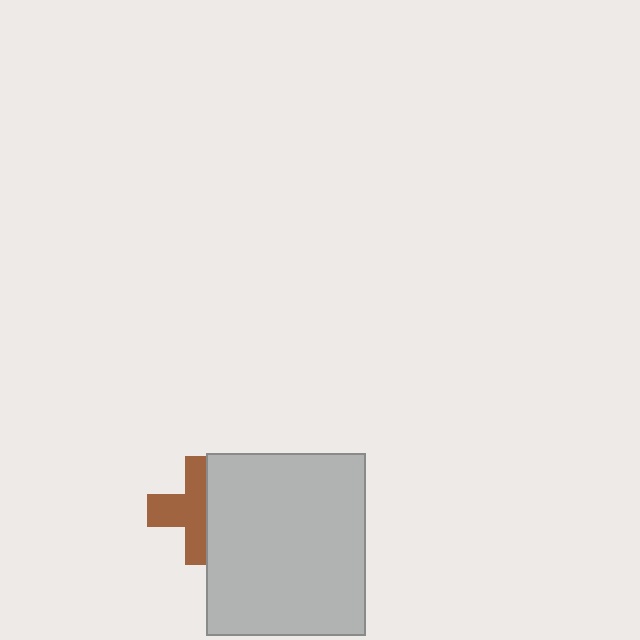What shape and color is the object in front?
The object in front is a light gray rectangle.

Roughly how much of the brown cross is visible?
About half of it is visible (roughly 56%).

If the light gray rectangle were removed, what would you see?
You would see the complete brown cross.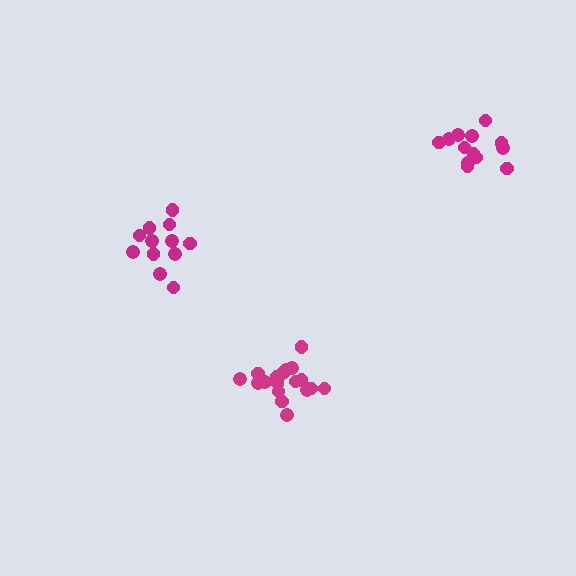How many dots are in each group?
Group 1: 18 dots, Group 2: 12 dots, Group 3: 13 dots (43 total).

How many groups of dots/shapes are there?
There are 3 groups.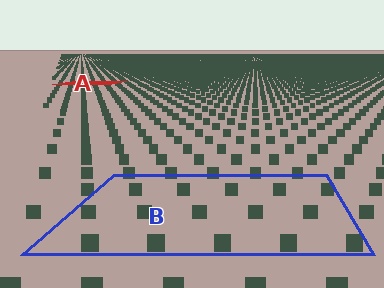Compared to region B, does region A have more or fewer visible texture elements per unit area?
Region A has more texture elements per unit area — they are packed more densely because it is farther away.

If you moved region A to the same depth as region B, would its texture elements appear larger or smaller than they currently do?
They would appear larger. At a closer depth, the same texture elements are projected at a bigger on-screen size.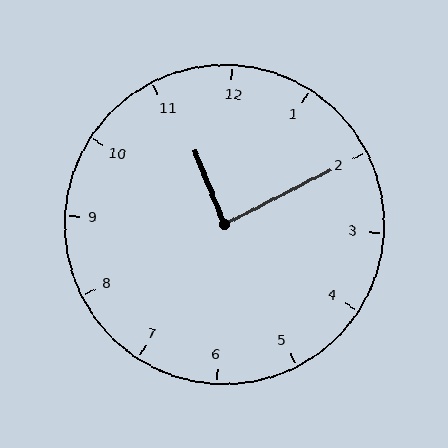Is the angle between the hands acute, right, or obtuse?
It is right.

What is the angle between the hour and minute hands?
Approximately 85 degrees.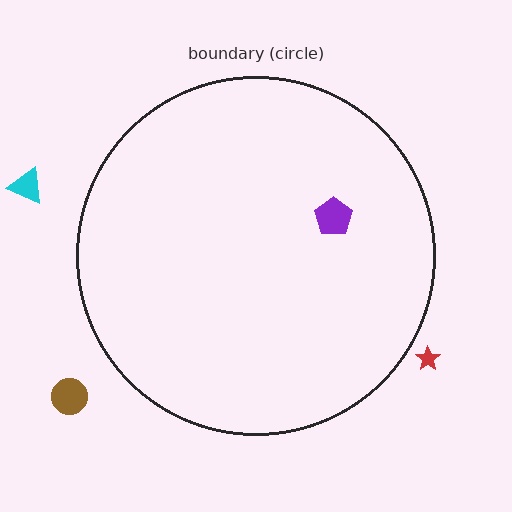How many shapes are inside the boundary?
1 inside, 3 outside.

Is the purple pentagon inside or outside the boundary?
Inside.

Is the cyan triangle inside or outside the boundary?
Outside.